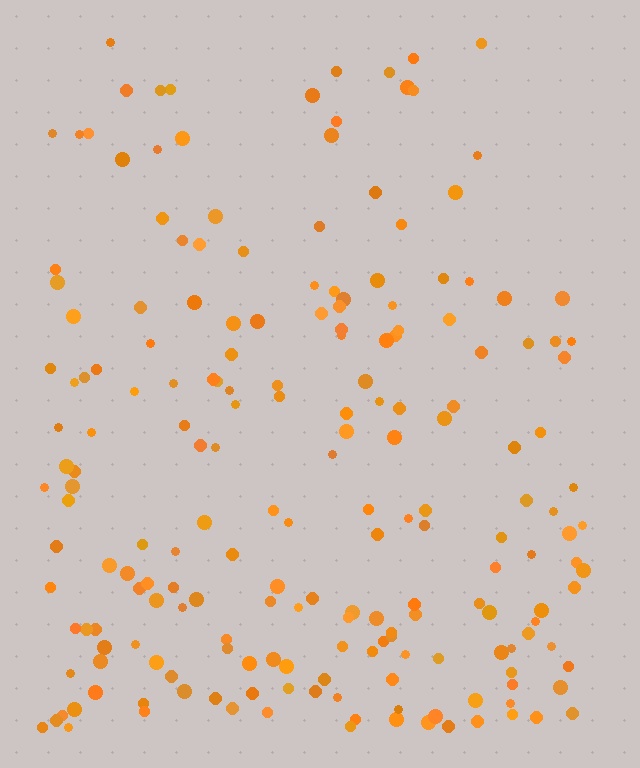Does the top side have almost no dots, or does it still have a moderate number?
Still a moderate number, just noticeably fewer than the bottom.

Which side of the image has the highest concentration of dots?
The bottom.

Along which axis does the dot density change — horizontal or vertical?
Vertical.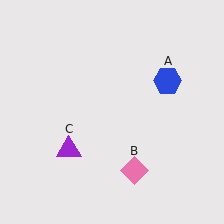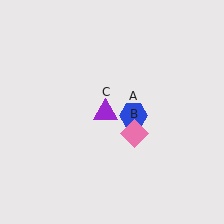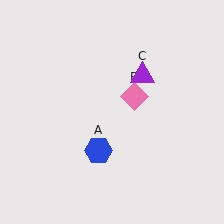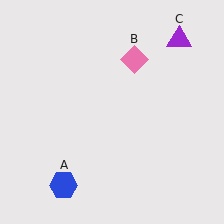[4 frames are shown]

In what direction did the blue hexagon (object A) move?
The blue hexagon (object A) moved down and to the left.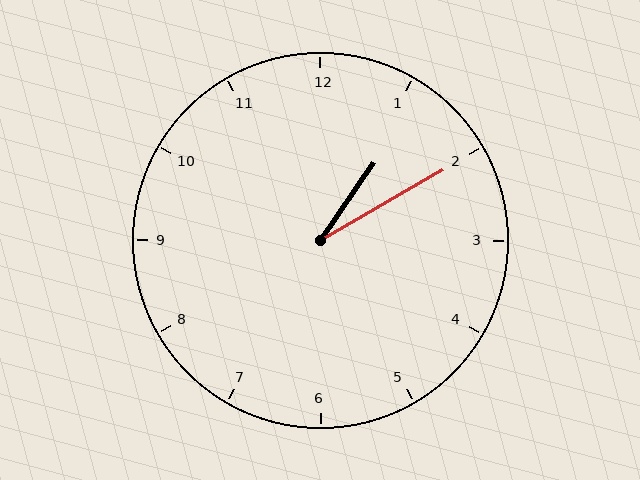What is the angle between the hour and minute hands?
Approximately 25 degrees.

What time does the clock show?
1:10.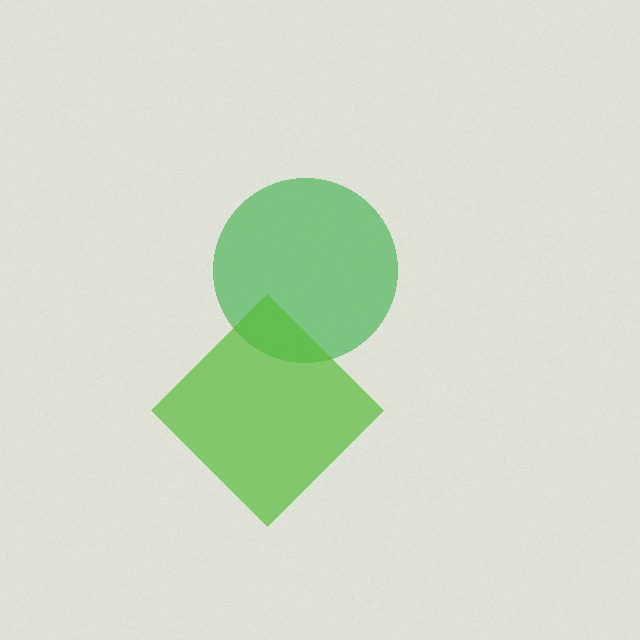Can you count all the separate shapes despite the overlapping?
Yes, there are 2 separate shapes.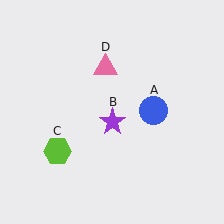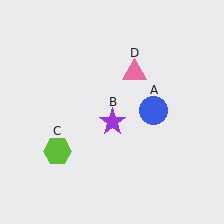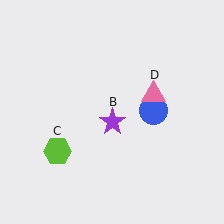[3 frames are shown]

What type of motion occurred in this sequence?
The pink triangle (object D) rotated clockwise around the center of the scene.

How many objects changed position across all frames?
1 object changed position: pink triangle (object D).